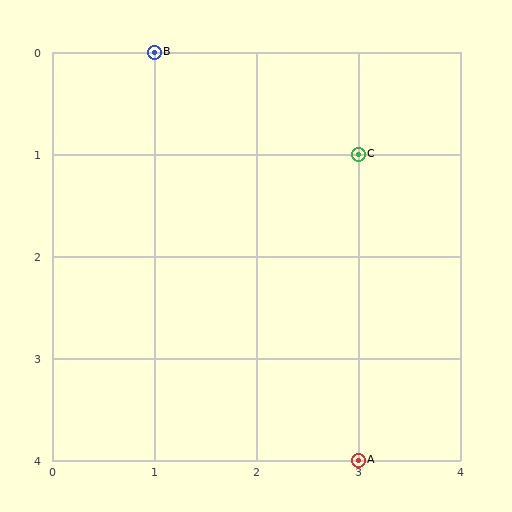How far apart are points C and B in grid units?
Points C and B are 2 columns and 1 row apart (about 2.2 grid units diagonally).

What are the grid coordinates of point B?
Point B is at grid coordinates (1, 0).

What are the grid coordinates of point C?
Point C is at grid coordinates (3, 1).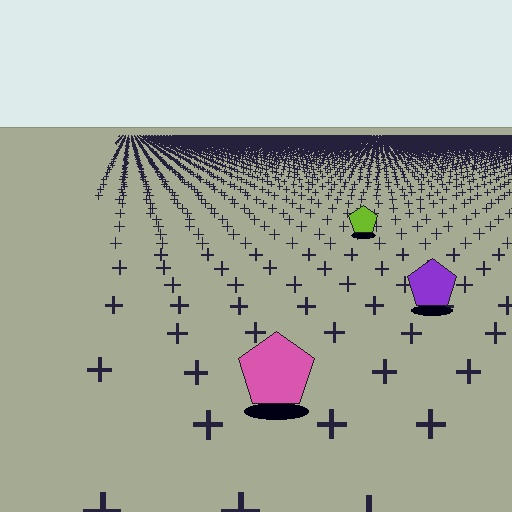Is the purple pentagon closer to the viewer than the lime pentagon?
Yes. The purple pentagon is closer — you can tell from the texture gradient: the ground texture is coarser near it.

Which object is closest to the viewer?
The pink pentagon is closest. The texture marks near it are larger and more spread out.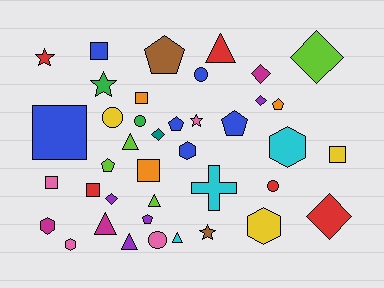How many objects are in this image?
There are 40 objects.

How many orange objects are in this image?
There are 3 orange objects.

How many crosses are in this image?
There is 1 cross.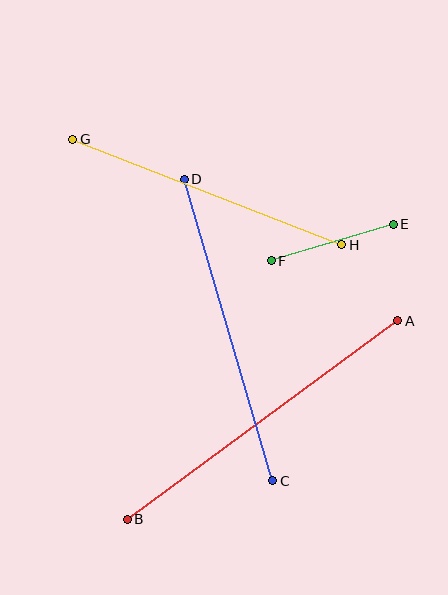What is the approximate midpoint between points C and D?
The midpoint is at approximately (229, 330) pixels.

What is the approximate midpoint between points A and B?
The midpoint is at approximately (262, 420) pixels.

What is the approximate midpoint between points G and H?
The midpoint is at approximately (207, 192) pixels.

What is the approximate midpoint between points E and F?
The midpoint is at approximately (332, 243) pixels.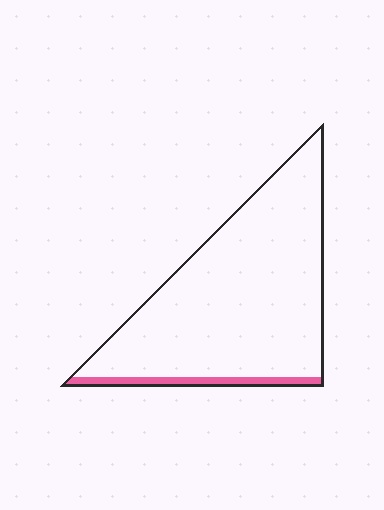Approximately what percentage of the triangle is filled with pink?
Approximately 5%.